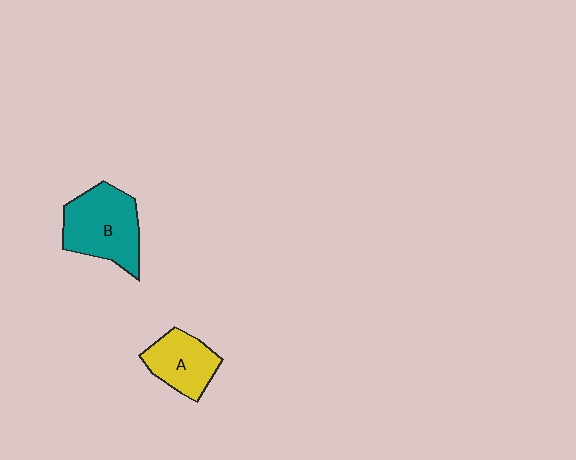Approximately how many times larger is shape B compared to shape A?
Approximately 1.5 times.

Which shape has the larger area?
Shape B (teal).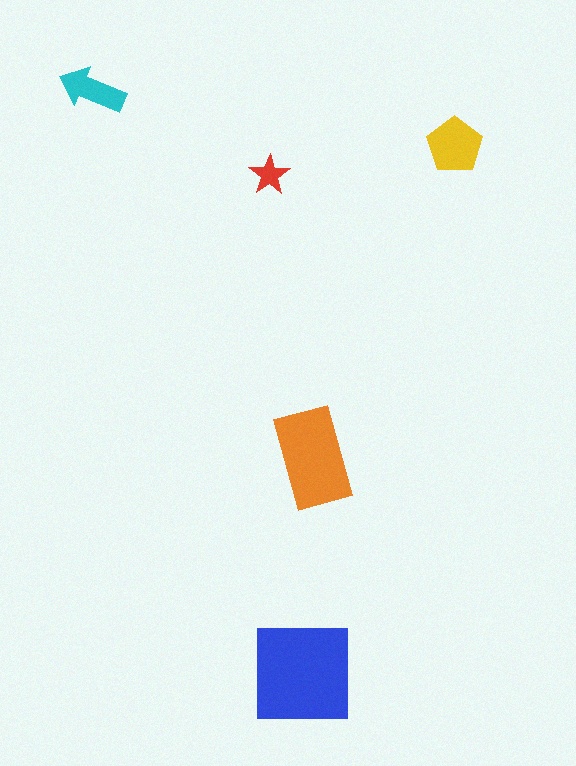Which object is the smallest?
The red star.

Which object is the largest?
The blue square.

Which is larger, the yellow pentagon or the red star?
The yellow pentagon.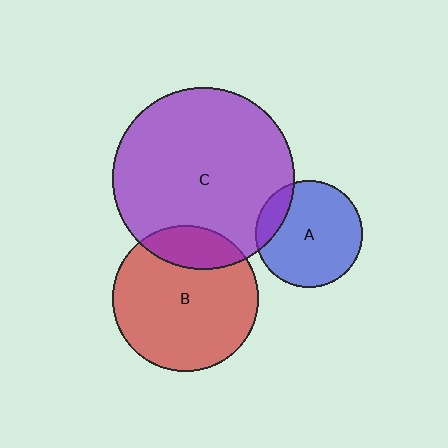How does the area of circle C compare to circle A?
Approximately 2.9 times.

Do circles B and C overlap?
Yes.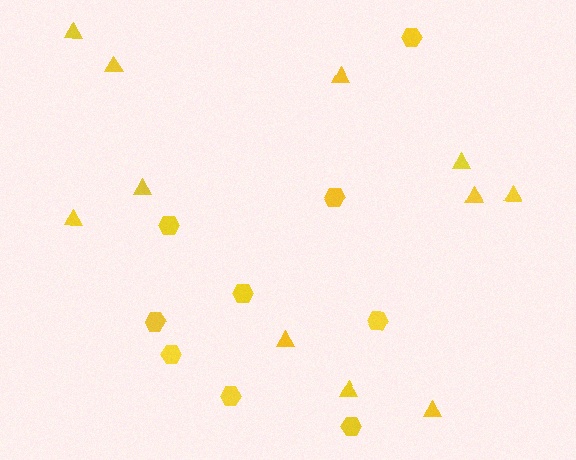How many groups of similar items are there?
There are 2 groups: one group of triangles (11) and one group of hexagons (9).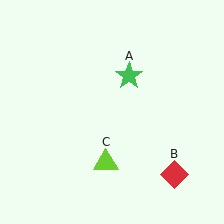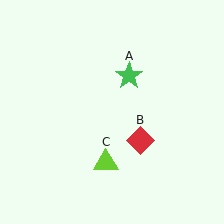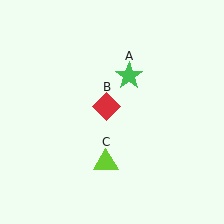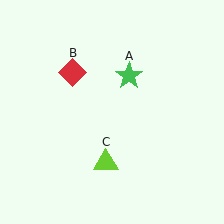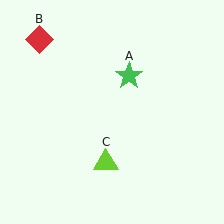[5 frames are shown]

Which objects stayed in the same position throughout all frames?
Green star (object A) and lime triangle (object C) remained stationary.